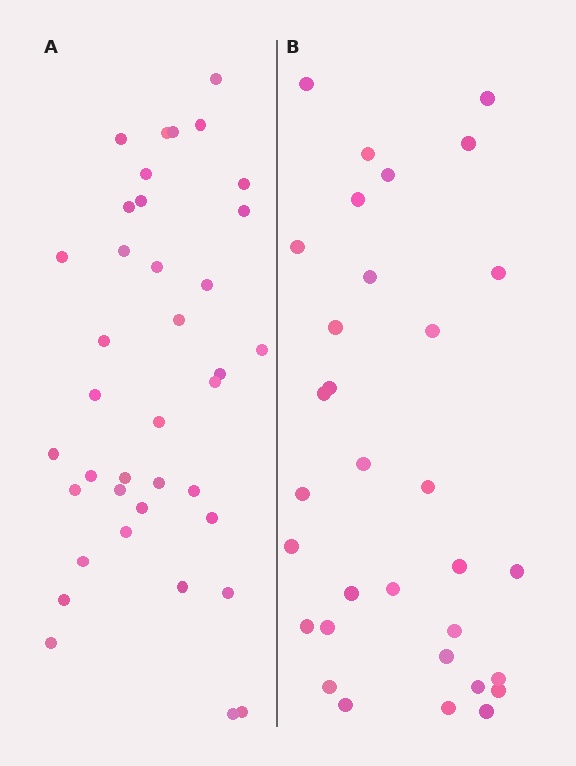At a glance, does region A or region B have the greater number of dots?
Region A (the left region) has more dots.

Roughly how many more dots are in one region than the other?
Region A has about 6 more dots than region B.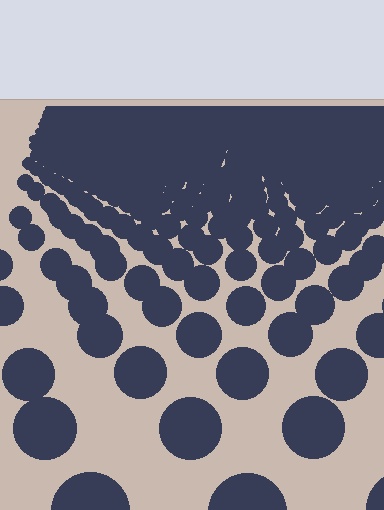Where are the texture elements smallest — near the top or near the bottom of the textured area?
Near the top.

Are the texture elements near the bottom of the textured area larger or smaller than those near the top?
Larger. Near the bottom, elements are closer to the viewer and appear at a bigger on-screen size.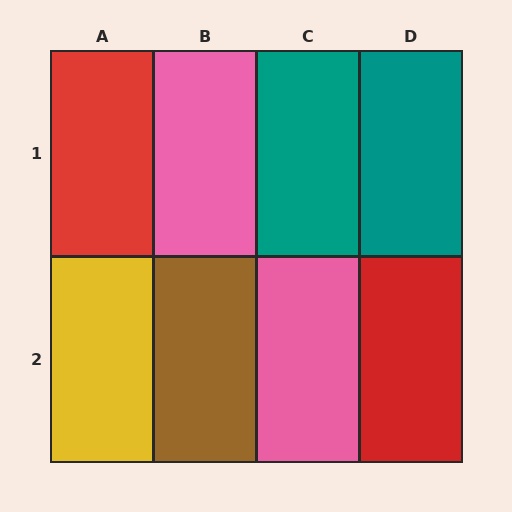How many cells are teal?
2 cells are teal.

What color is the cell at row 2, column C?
Pink.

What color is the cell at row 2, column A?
Yellow.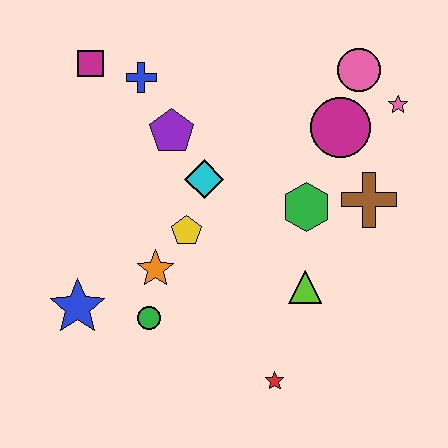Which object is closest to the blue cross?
The magenta square is closest to the blue cross.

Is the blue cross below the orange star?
No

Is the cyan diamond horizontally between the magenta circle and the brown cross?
No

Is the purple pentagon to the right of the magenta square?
Yes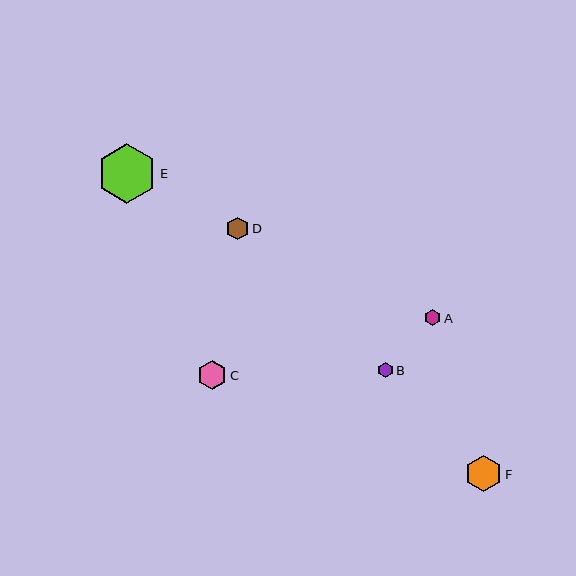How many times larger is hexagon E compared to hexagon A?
Hexagon E is approximately 3.7 times the size of hexagon A.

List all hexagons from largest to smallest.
From largest to smallest: E, F, C, D, A, B.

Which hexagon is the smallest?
Hexagon B is the smallest with a size of approximately 15 pixels.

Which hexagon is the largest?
Hexagon E is the largest with a size of approximately 60 pixels.